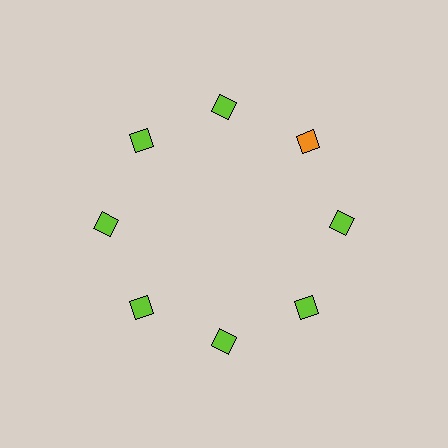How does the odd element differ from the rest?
It has a different color: orange instead of lime.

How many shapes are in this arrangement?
There are 8 shapes arranged in a ring pattern.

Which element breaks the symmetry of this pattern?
The orange diamond at roughly the 2 o'clock position breaks the symmetry. All other shapes are lime diamonds.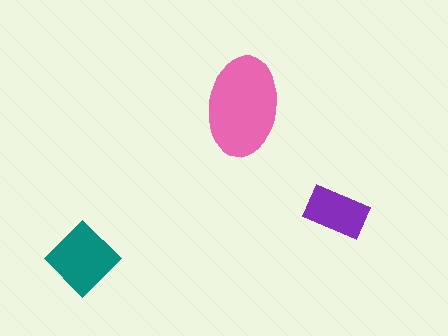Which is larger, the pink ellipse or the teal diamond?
The pink ellipse.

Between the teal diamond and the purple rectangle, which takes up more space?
The teal diamond.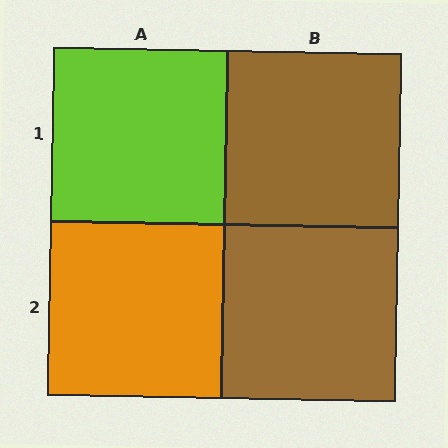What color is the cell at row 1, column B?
Brown.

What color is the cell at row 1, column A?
Lime.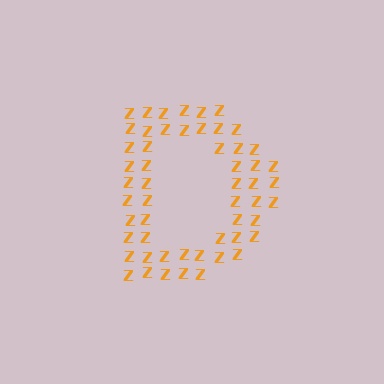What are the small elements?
The small elements are letter Z's.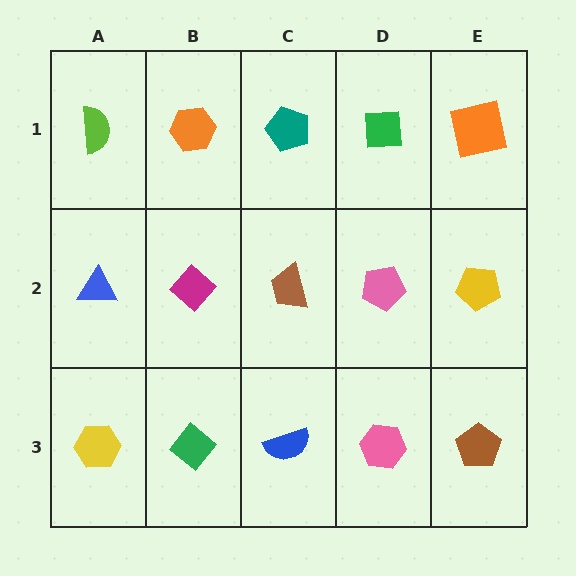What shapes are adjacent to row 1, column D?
A pink pentagon (row 2, column D), a teal pentagon (row 1, column C), an orange square (row 1, column E).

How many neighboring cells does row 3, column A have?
2.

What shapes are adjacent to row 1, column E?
A yellow pentagon (row 2, column E), a green square (row 1, column D).